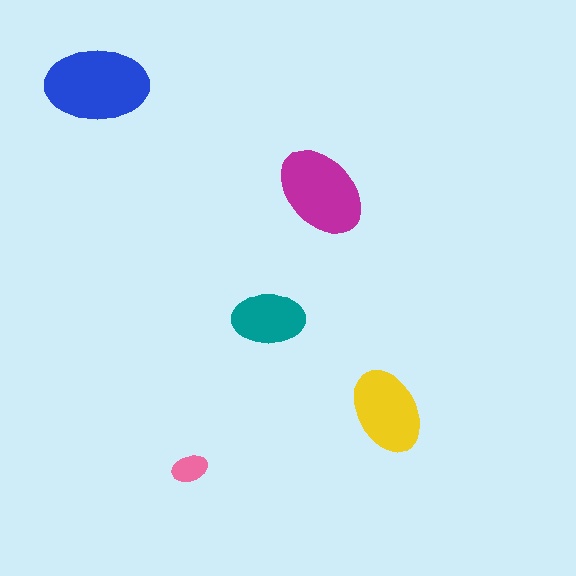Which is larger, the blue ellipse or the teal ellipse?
The blue one.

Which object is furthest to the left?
The blue ellipse is leftmost.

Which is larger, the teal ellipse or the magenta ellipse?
The magenta one.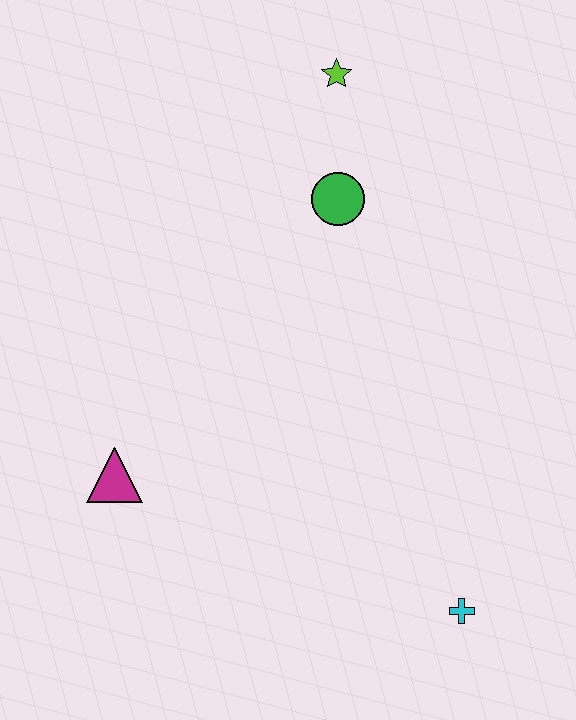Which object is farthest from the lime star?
The cyan cross is farthest from the lime star.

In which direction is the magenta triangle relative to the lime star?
The magenta triangle is below the lime star.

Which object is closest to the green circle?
The lime star is closest to the green circle.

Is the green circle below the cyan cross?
No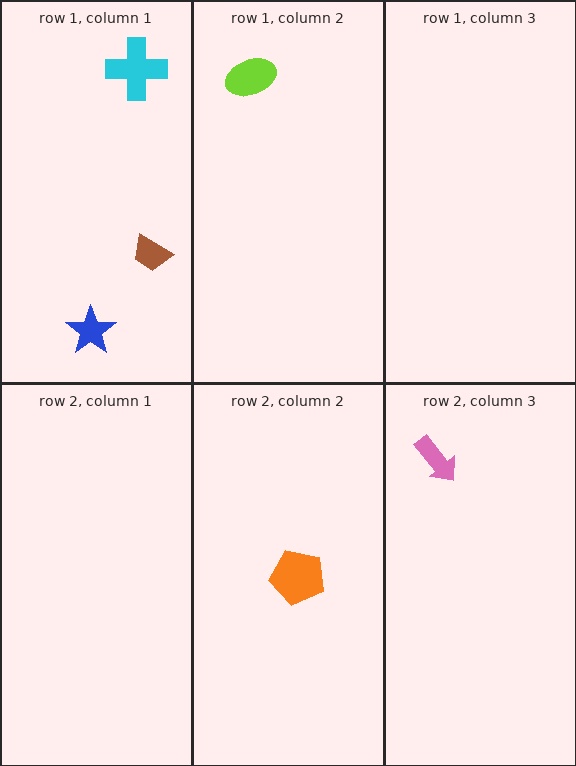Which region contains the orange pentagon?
The row 2, column 2 region.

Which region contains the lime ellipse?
The row 1, column 2 region.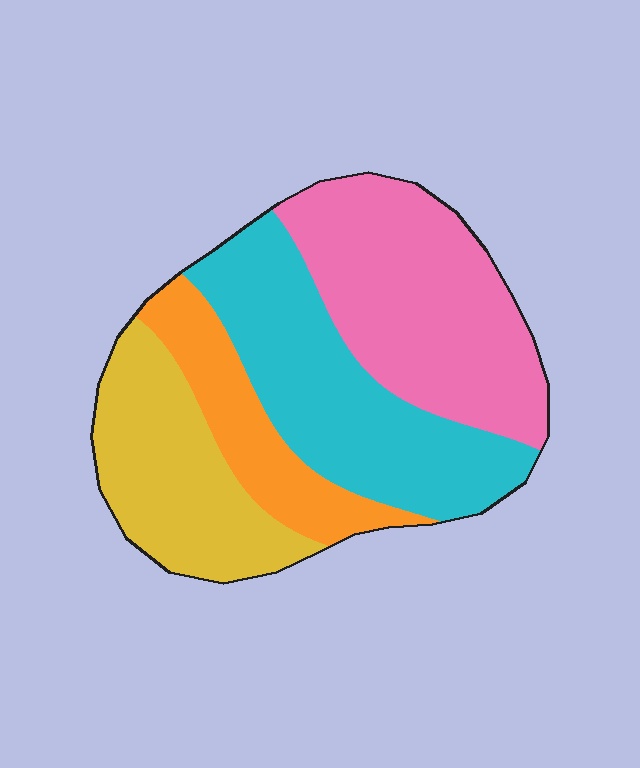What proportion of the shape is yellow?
Yellow covers roughly 20% of the shape.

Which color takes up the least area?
Orange, at roughly 15%.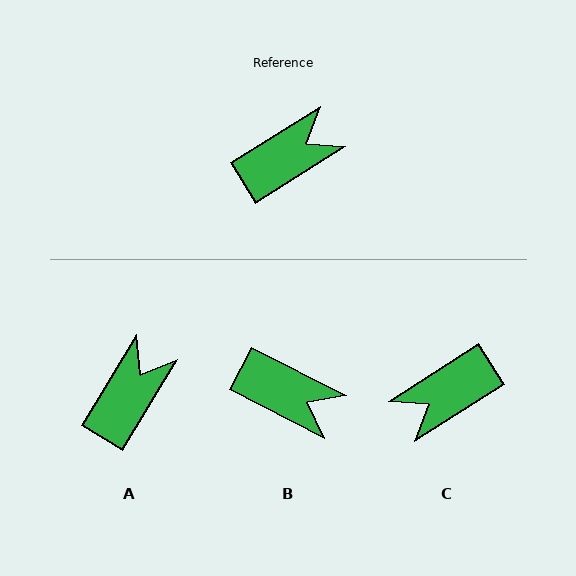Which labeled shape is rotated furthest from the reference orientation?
C, about 180 degrees away.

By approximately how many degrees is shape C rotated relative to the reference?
Approximately 180 degrees clockwise.